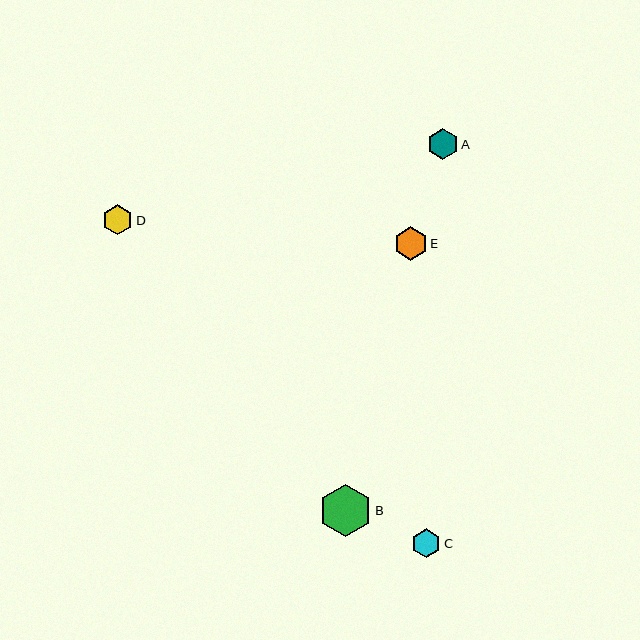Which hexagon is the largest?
Hexagon B is the largest with a size of approximately 52 pixels.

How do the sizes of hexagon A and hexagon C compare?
Hexagon A and hexagon C are approximately the same size.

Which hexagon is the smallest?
Hexagon C is the smallest with a size of approximately 29 pixels.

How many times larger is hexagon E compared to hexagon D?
Hexagon E is approximately 1.1 times the size of hexagon D.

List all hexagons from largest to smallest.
From largest to smallest: B, E, A, D, C.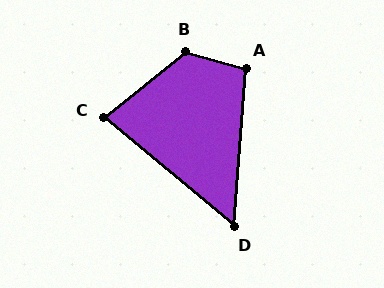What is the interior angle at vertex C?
Approximately 78 degrees (acute).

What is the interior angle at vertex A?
Approximately 102 degrees (obtuse).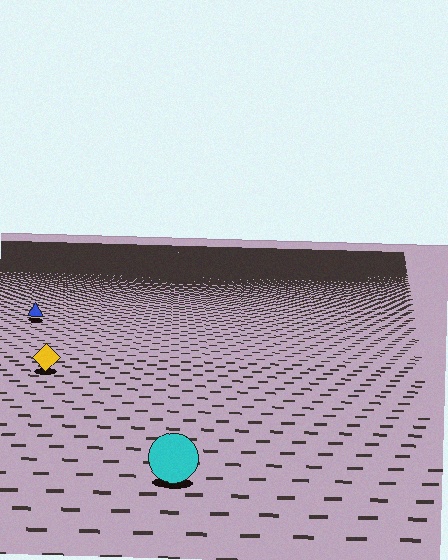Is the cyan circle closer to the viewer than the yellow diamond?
Yes. The cyan circle is closer — you can tell from the texture gradient: the ground texture is coarser near it.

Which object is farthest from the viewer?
The blue triangle is farthest from the viewer. It appears smaller and the ground texture around it is denser.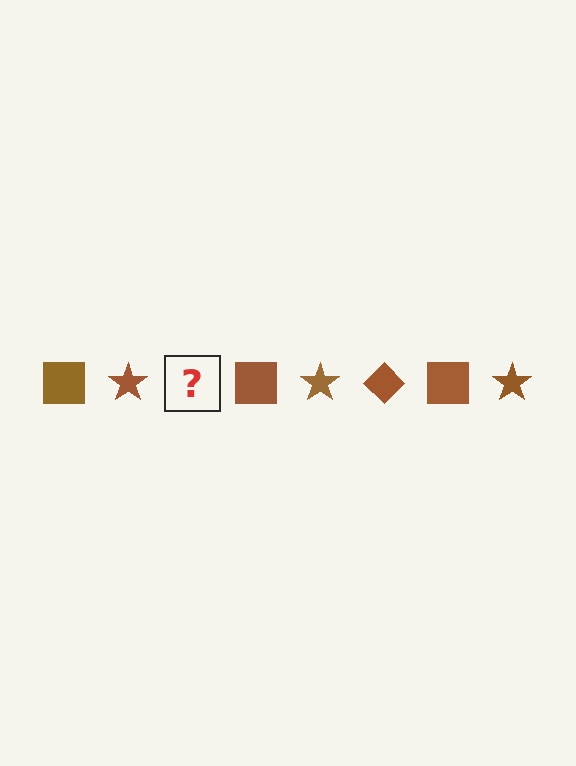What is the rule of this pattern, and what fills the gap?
The rule is that the pattern cycles through square, star, diamond shapes in brown. The gap should be filled with a brown diamond.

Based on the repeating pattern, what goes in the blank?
The blank should be a brown diamond.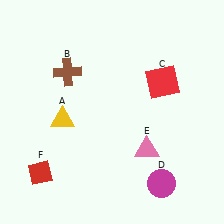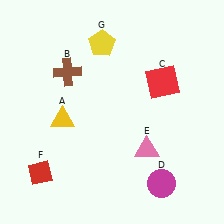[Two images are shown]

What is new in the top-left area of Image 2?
A yellow pentagon (G) was added in the top-left area of Image 2.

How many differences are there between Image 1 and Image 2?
There is 1 difference between the two images.